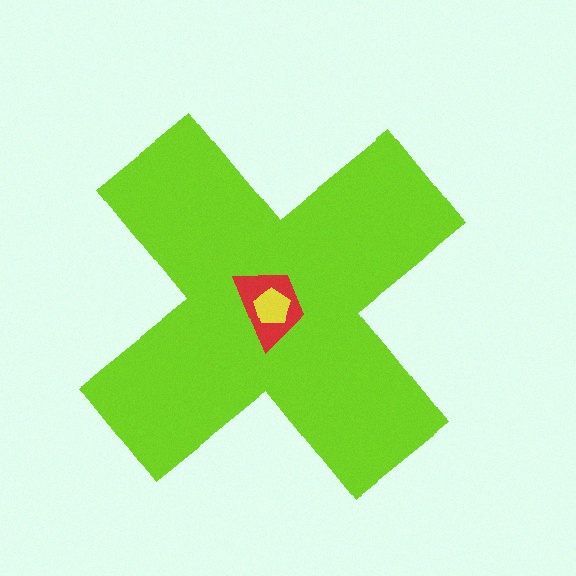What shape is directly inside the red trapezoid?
The yellow pentagon.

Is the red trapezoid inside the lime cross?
Yes.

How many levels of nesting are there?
3.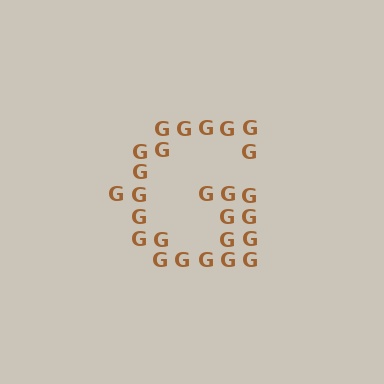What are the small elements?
The small elements are letter G's.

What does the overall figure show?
The overall figure shows the letter G.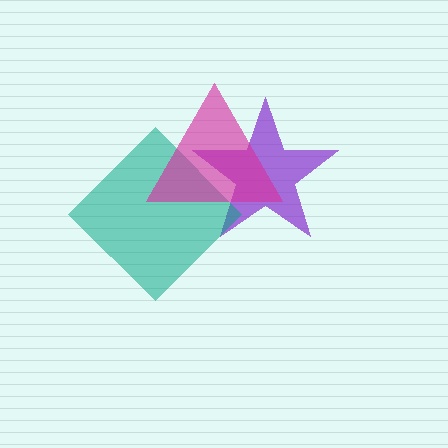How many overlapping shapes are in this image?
There are 3 overlapping shapes in the image.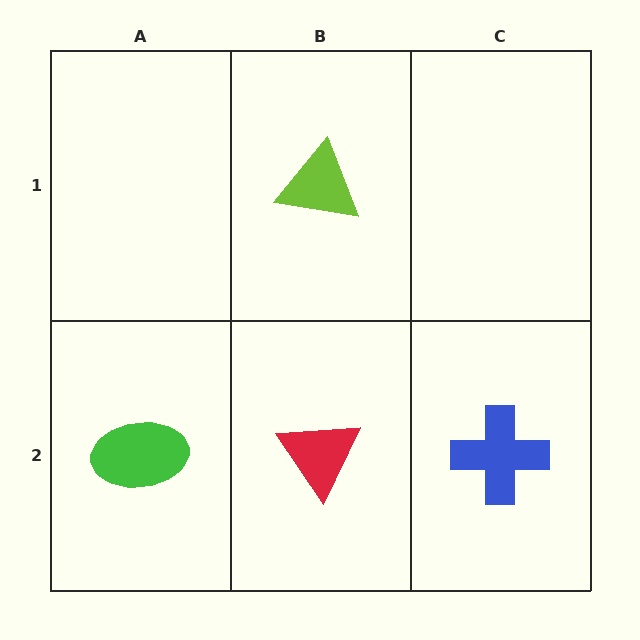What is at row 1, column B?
A lime triangle.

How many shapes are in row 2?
3 shapes.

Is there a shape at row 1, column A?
No, that cell is empty.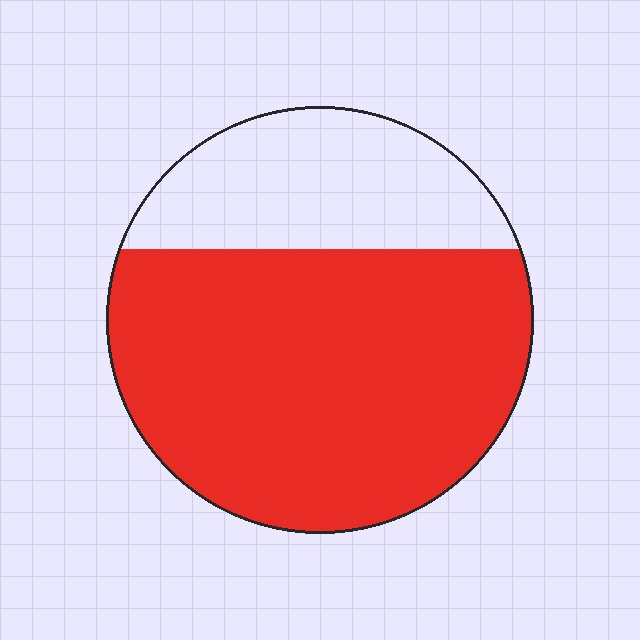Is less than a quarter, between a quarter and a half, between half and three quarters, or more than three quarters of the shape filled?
Between half and three quarters.